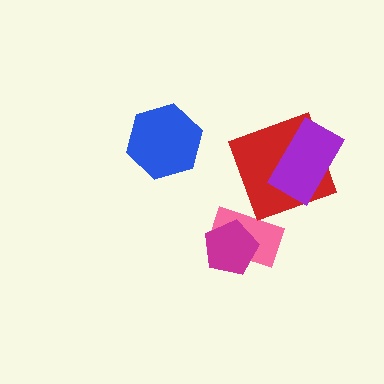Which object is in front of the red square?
The purple rectangle is in front of the red square.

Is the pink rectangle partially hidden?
Yes, it is partially covered by another shape.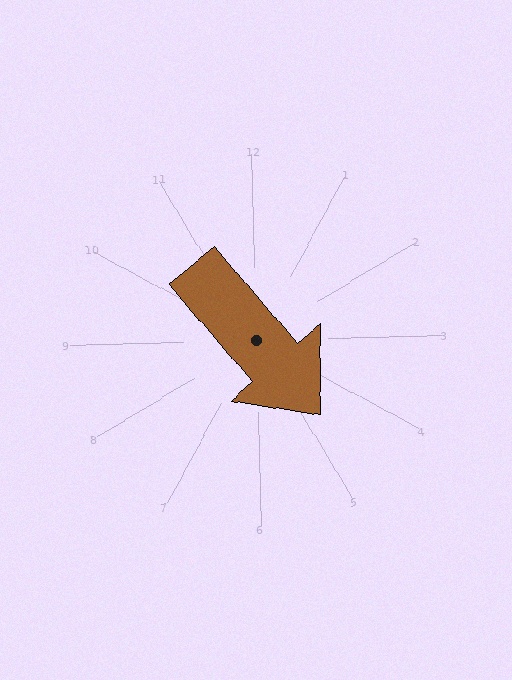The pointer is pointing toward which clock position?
Roughly 5 o'clock.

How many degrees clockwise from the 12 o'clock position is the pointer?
Approximately 141 degrees.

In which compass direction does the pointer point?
Southeast.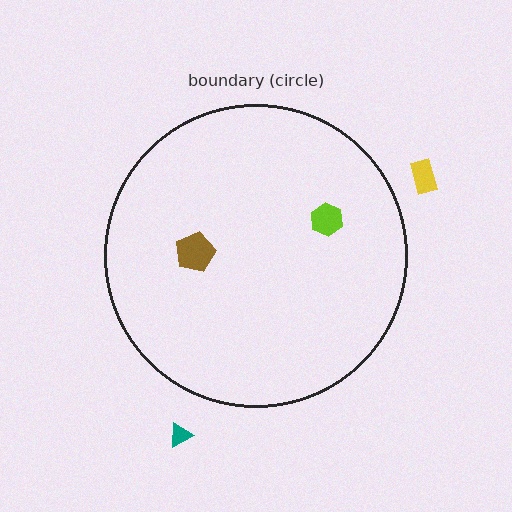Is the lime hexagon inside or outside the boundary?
Inside.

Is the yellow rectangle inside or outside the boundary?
Outside.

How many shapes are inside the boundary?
2 inside, 2 outside.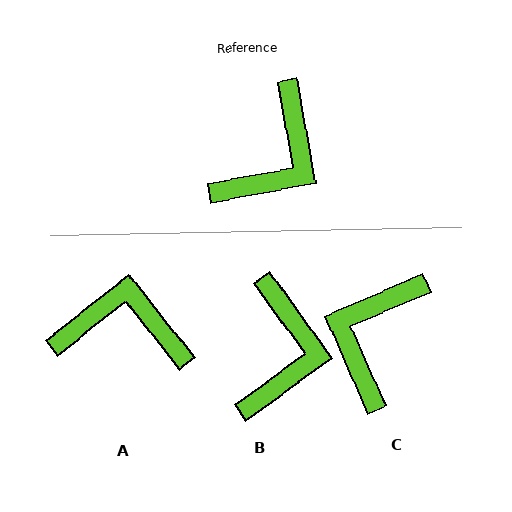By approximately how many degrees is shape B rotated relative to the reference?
Approximately 26 degrees counter-clockwise.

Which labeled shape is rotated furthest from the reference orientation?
C, about 167 degrees away.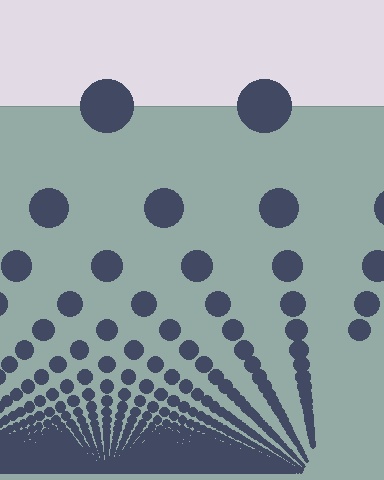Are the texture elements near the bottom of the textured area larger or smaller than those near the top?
Smaller. The gradient is inverted — elements near the bottom are smaller and denser.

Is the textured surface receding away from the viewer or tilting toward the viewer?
The surface appears to tilt toward the viewer. Texture elements get larger and sparser toward the top.